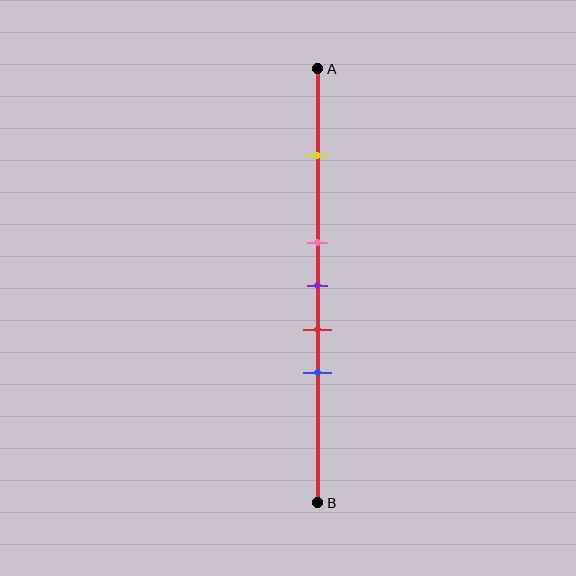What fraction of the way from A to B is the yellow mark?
The yellow mark is approximately 20% (0.2) of the way from A to B.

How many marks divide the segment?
There are 5 marks dividing the segment.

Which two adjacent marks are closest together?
The pink and purple marks are the closest adjacent pair.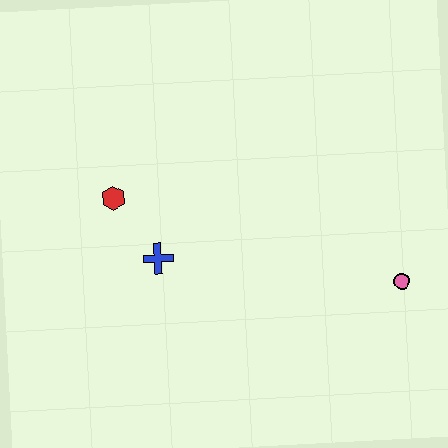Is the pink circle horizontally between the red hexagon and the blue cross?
No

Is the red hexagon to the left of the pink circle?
Yes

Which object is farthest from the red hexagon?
The pink circle is farthest from the red hexagon.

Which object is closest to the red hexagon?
The blue cross is closest to the red hexagon.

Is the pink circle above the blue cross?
No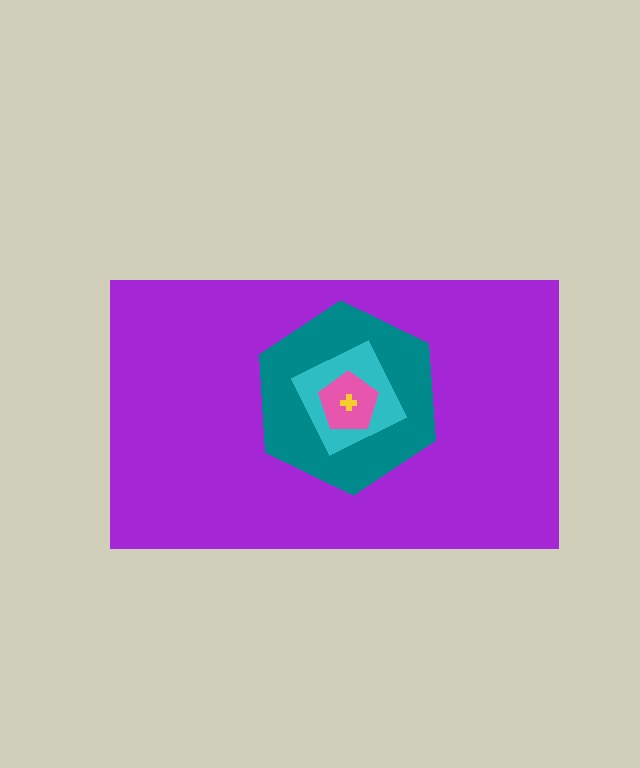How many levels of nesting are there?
5.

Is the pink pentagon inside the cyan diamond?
Yes.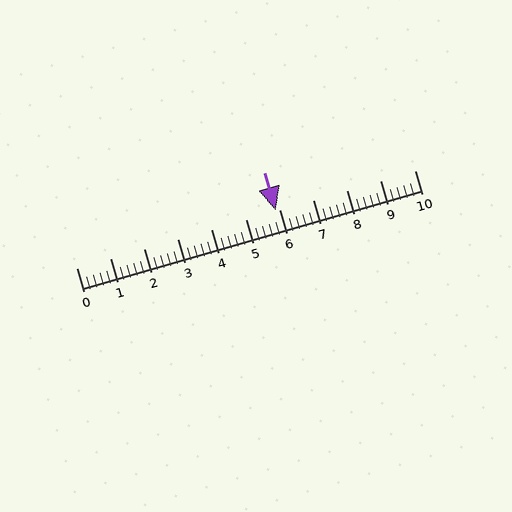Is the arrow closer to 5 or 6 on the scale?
The arrow is closer to 6.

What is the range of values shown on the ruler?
The ruler shows values from 0 to 10.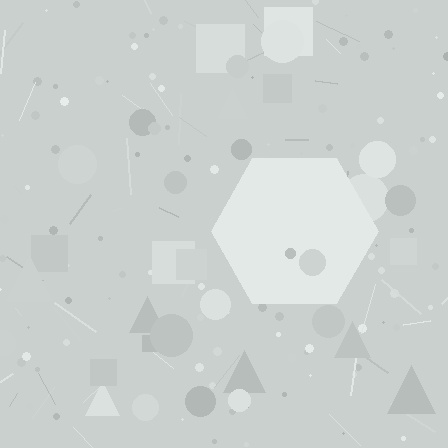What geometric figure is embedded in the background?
A hexagon is embedded in the background.